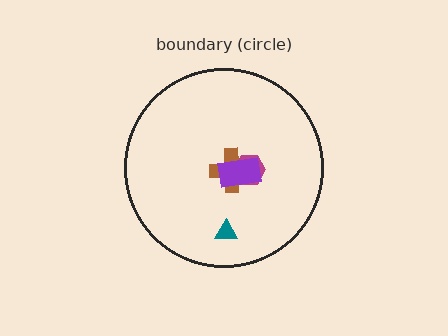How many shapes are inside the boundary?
4 inside, 0 outside.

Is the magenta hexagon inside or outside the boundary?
Inside.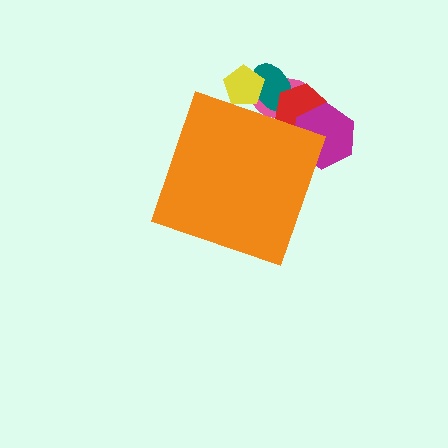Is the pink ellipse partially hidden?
Yes, the pink ellipse is partially hidden behind the orange diamond.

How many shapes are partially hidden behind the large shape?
5 shapes are partially hidden.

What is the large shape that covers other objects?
An orange diamond.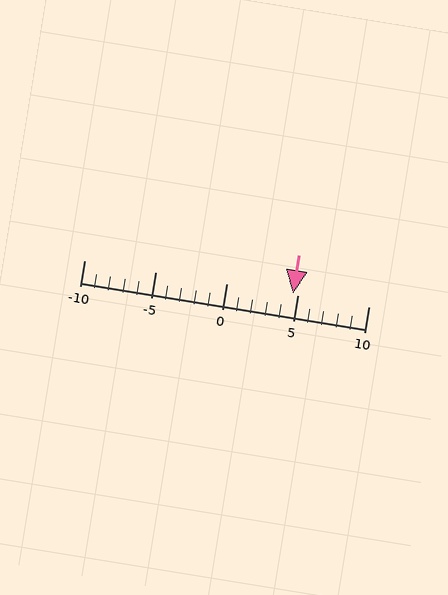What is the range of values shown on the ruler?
The ruler shows values from -10 to 10.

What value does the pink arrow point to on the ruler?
The pink arrow points to approximately 5.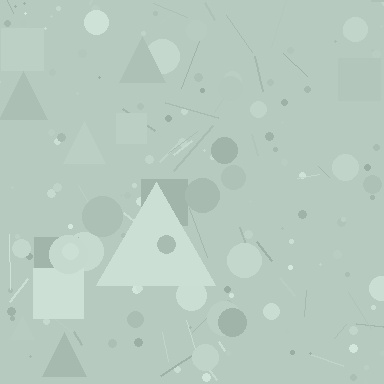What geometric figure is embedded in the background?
A triangle is embedded in the background.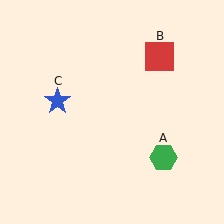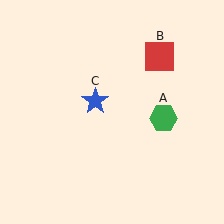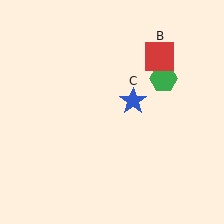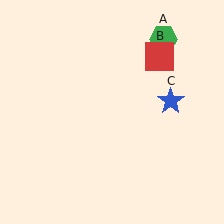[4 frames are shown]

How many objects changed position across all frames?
2 objects changed position: green hexagon (object A), blue star (object C).